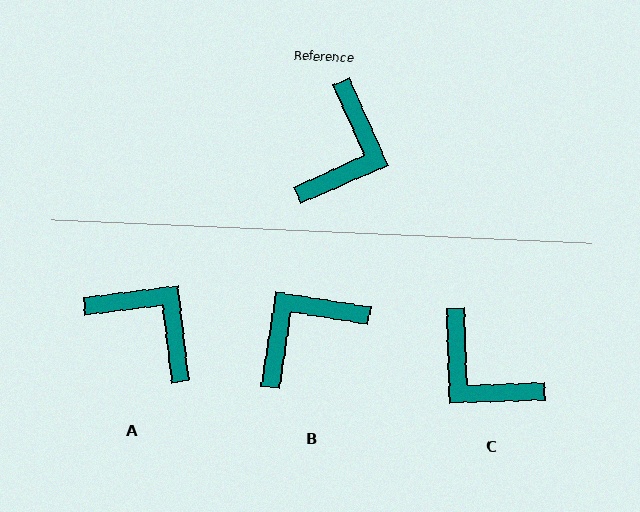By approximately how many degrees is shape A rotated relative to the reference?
Approximately 73 degrees counter-clockwise.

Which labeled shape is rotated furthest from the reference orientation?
B, about 147 degrees away.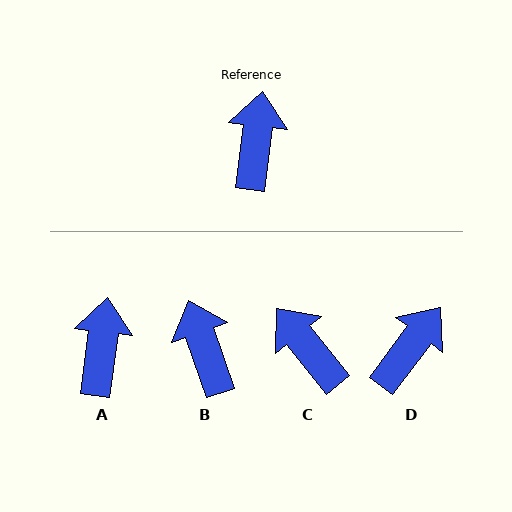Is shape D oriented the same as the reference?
No, it is off by about 30 degrees.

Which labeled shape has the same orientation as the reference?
A.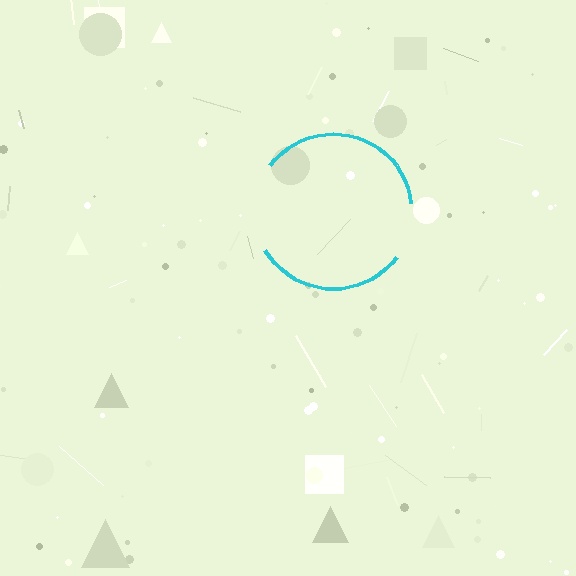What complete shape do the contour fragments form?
The contour fragments form a circle.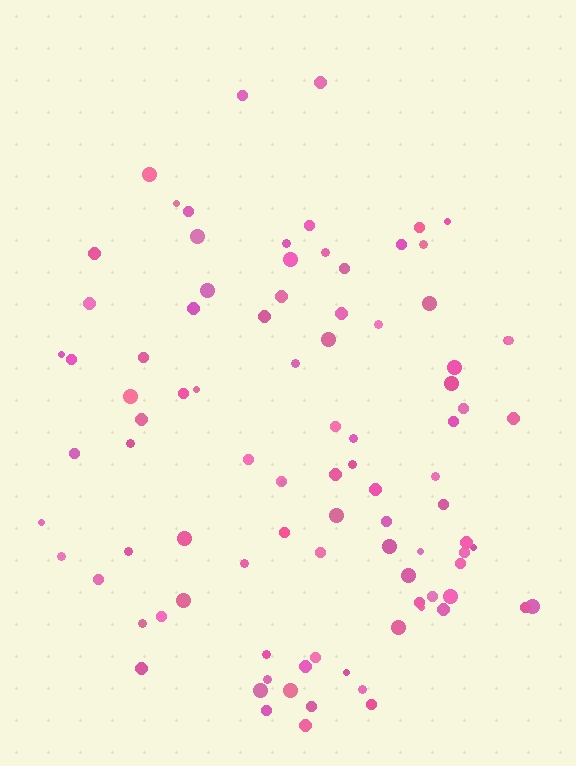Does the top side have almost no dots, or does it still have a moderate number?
Still a moderate number, just noticeably fewer than the bottom.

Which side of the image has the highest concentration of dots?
The bottom.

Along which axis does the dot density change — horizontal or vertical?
Vertical.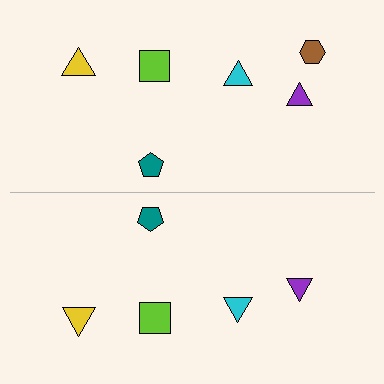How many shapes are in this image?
There are 11 shapes in this image.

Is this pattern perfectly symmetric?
No, the pattern is not perfectly symmetric. A brown hexagon is missing from the bottom side.